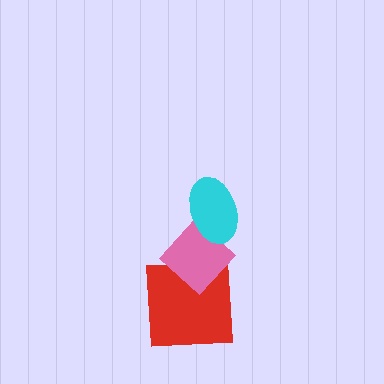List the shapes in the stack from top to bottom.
From top to bottom: the cyan ellipse, the pink diamond, the red square.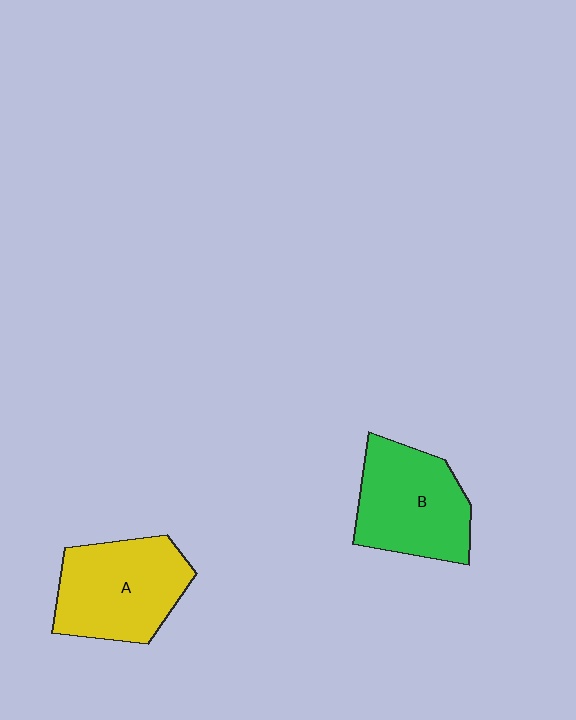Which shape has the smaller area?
Shape B (green).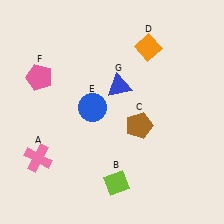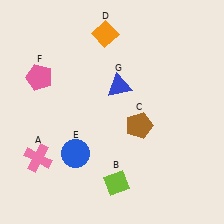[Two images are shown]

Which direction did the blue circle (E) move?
The blue circle (E) moved down.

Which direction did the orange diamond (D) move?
The orange diamond (D) moved left.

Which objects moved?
The objects that moved are: the orange diamond (D), the blue circle (E).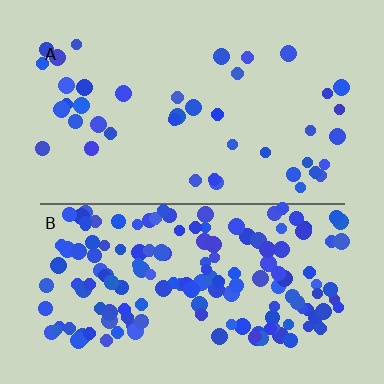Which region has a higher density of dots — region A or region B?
B (the bottom).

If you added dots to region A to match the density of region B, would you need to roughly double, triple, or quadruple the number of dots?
Approximately quadruple.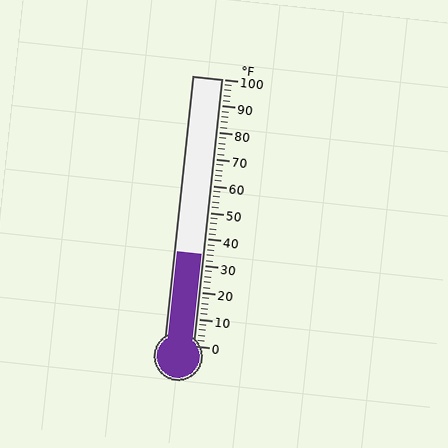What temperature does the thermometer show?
The thermometer shows approximately 34°F.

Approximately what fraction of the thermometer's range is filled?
The thermometer is filled to approximately 35% of its range.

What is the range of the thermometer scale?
The thermometer scale ranges from 0°F to 100°F.